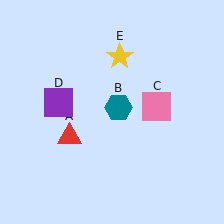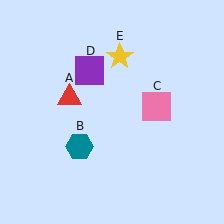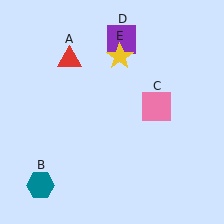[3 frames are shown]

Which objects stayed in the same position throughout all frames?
Pink square (object C) and yellow star (object E) remained stationary.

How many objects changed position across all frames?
3 objects changed position: red triangle (object A), teal hexagon (object B), purple square (object D).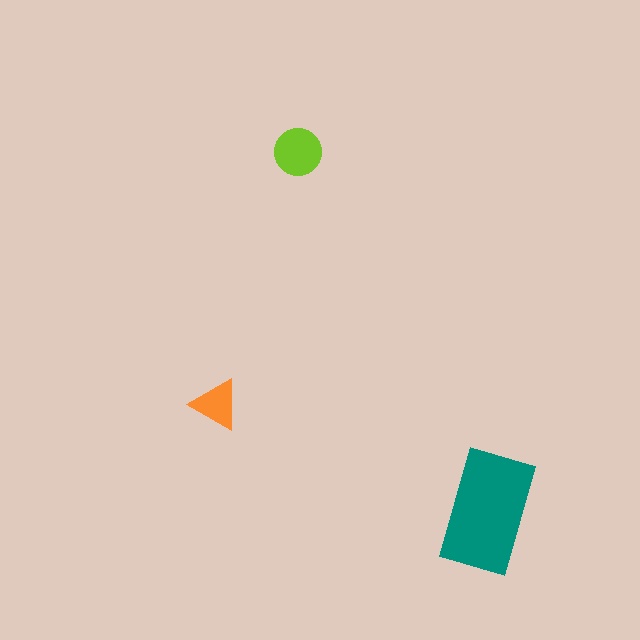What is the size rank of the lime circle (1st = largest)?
2nd.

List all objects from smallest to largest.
The orange triangle, the lime circle, the teal rectangle.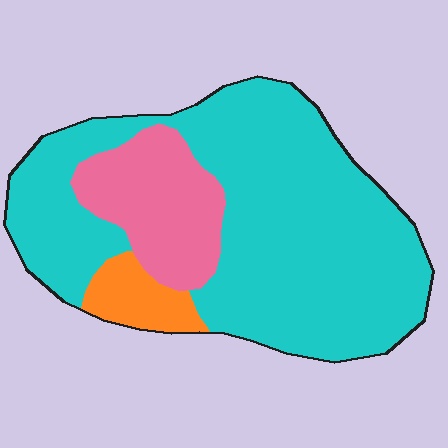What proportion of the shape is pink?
Pink takes up between a sixth and a third of the shape.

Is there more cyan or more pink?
Cyan.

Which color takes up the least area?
Orange, at roughly 5%.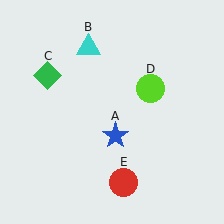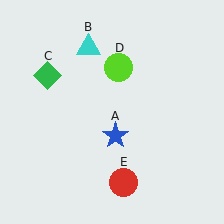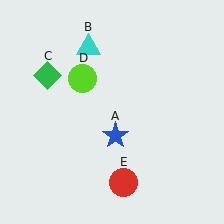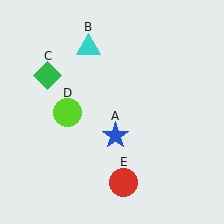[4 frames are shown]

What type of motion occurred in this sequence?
The lime circle (object D) rotated counterclockwise around the center of the scene.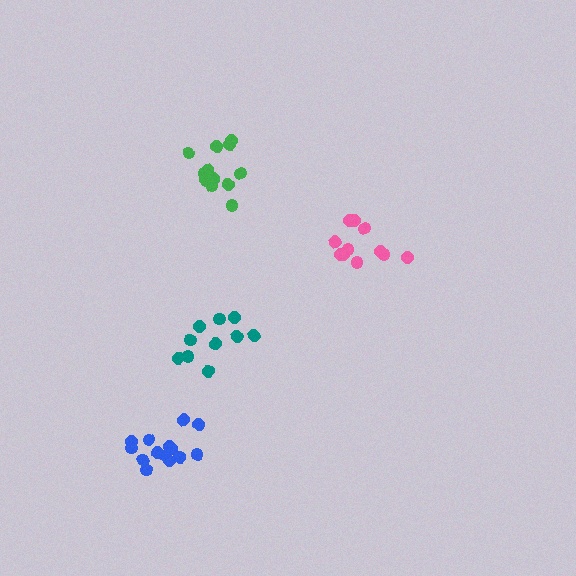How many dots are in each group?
Group 1: 14 dots, Group 2: 12 dots, Group 3: 10 dots, Group 4: 11 dots (47 total).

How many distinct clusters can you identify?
There are 4 distinct clusters.